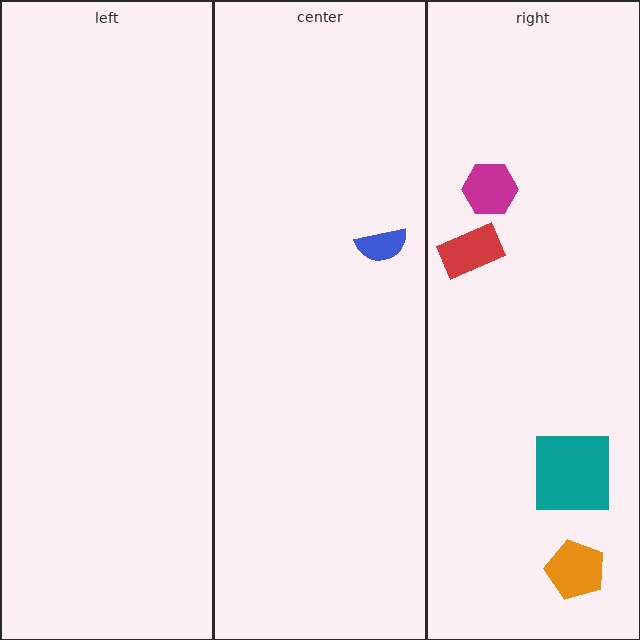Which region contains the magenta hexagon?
The right region.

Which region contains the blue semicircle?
The center region.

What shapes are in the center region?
The blue semicircle.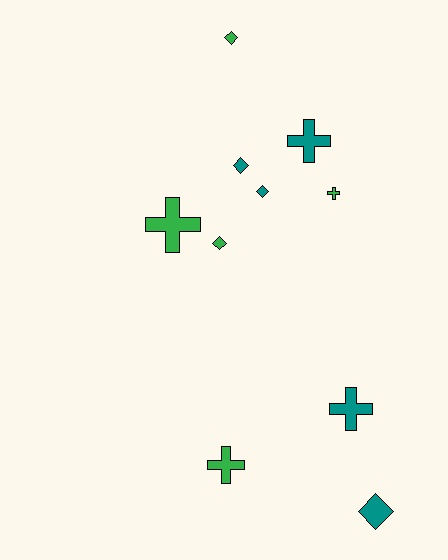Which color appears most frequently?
Green, with 5 objects.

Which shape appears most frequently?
Cross, with 5 objects.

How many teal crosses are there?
There are 2 teal crosses.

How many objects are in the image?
There are 10 objects.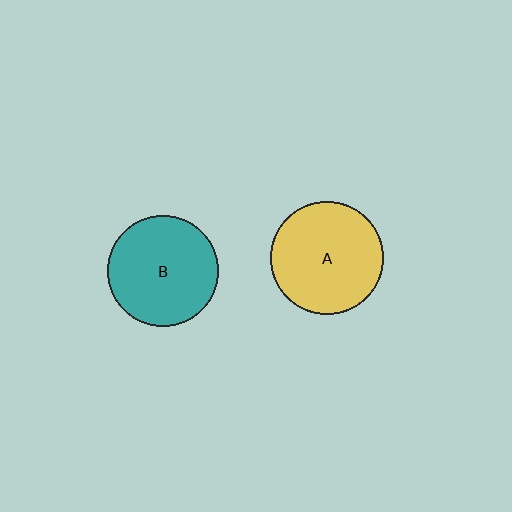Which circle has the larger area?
Circle A (yellow).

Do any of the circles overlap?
No, none of the circles overlap.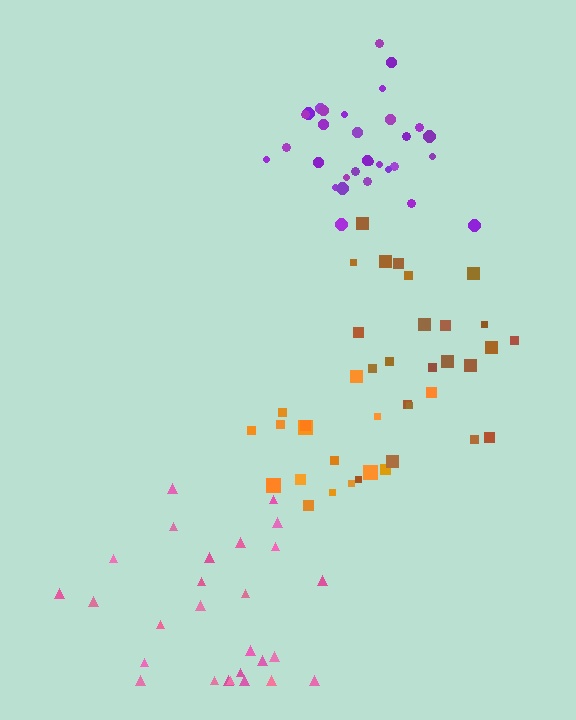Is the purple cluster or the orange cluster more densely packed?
Purple.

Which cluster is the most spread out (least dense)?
Pink.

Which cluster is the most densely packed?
Purple.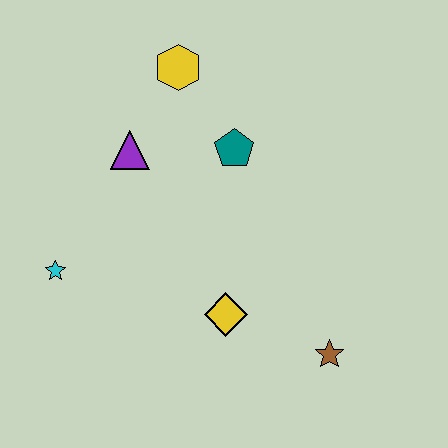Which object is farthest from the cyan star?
The brown star is farthest from the cyan star.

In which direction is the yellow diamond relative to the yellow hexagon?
The yellow diamond is below the yellow hexagon.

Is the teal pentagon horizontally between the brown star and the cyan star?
Yes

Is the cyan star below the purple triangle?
Yes